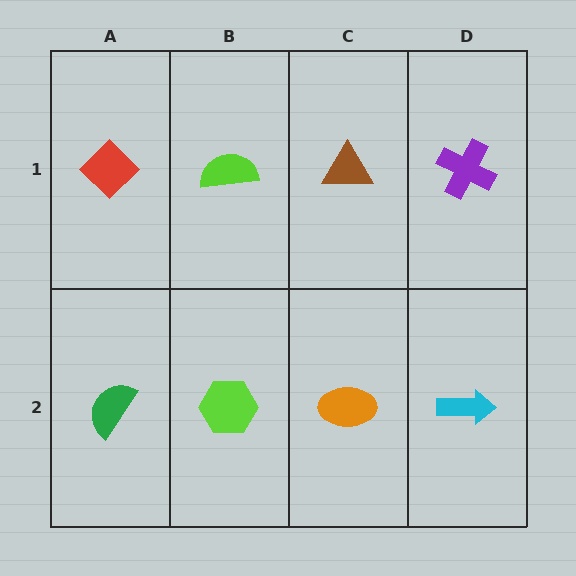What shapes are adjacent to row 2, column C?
A brown triangle (row 1, column C), a lime hexagon (row 2, column B), a cyan arrow (row 2, column D).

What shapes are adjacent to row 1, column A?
A green semicircle (row 2, column A), a lime semicircle (row 1, column B).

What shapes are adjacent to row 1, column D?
A cyan arrow (row 2, column D), a brown triangle (row 1, column C).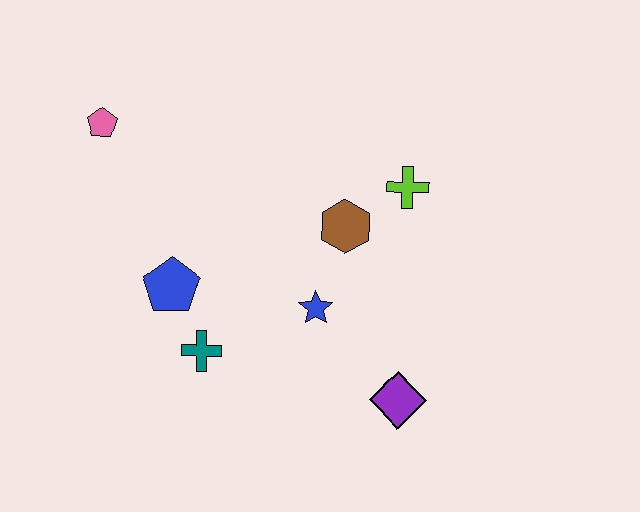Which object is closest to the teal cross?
The blue pentagon is closest to the teal cross.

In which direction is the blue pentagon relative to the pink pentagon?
The blue pentagon is below the pink pentagon.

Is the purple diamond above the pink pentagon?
No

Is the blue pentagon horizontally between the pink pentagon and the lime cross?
Yes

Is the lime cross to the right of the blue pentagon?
Yes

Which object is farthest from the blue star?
The pink pentagon is farthest from the blue star.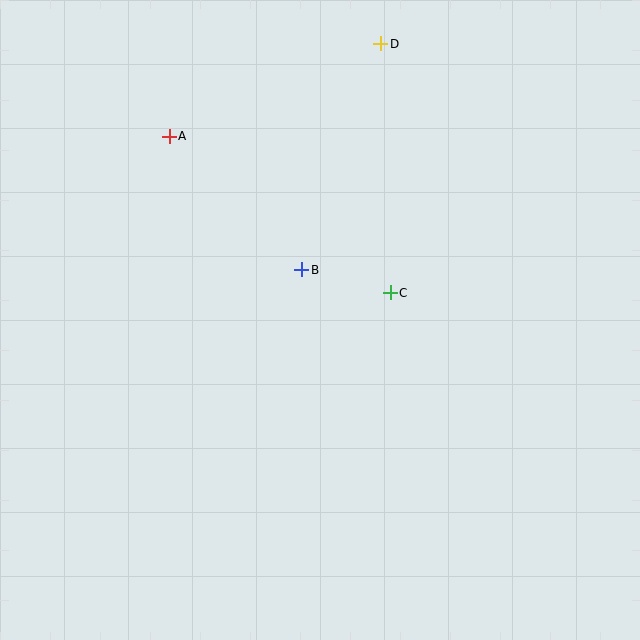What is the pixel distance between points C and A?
The distance between C and A is 271 pixels.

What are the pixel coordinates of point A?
Point A is at (169, 136).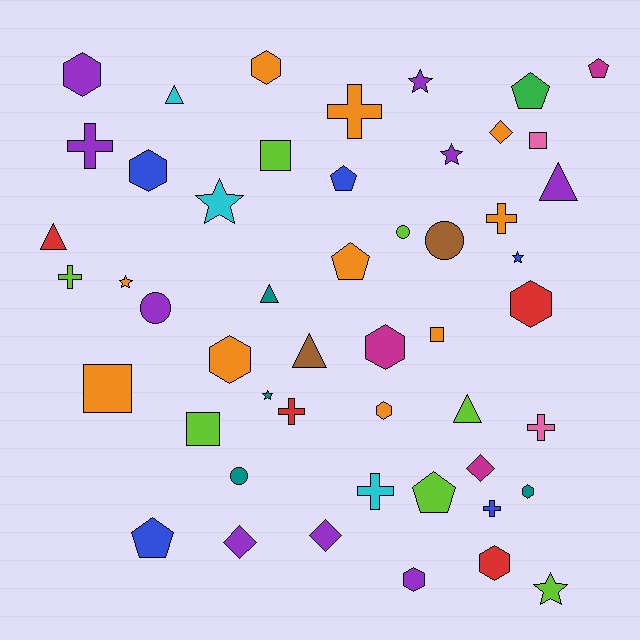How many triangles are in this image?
There are 6 triangles.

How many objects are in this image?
There are 50 objects.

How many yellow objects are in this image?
There are no yellow objects.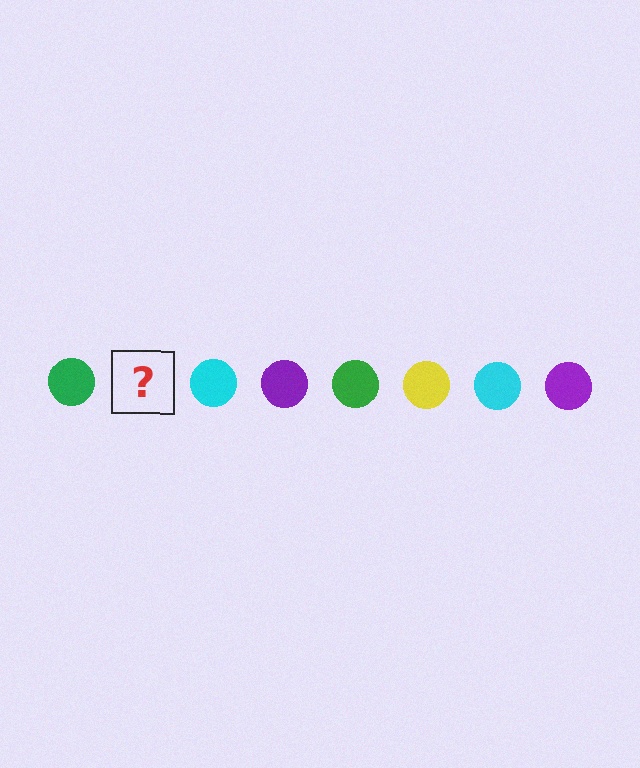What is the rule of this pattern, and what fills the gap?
The rule is that the pattern cycles through green, yellow, cyan, purple circles. The gap should be filled with a yellow circle.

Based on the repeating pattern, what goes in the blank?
The blank should be a yellow circle.